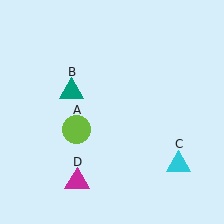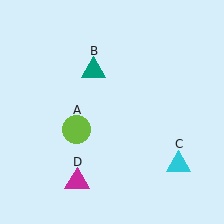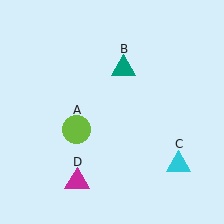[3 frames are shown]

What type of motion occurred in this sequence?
The teal triangle (object B) rotated clockwise around the center of the scene.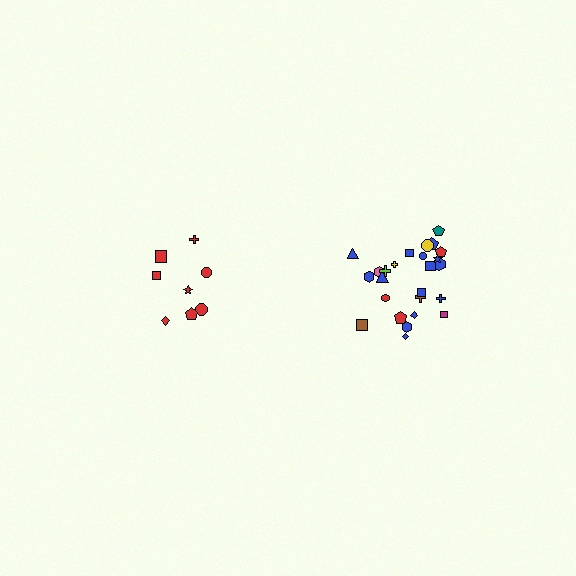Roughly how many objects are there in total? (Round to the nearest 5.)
Roughly 35 objects in total.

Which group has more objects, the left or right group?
The right group.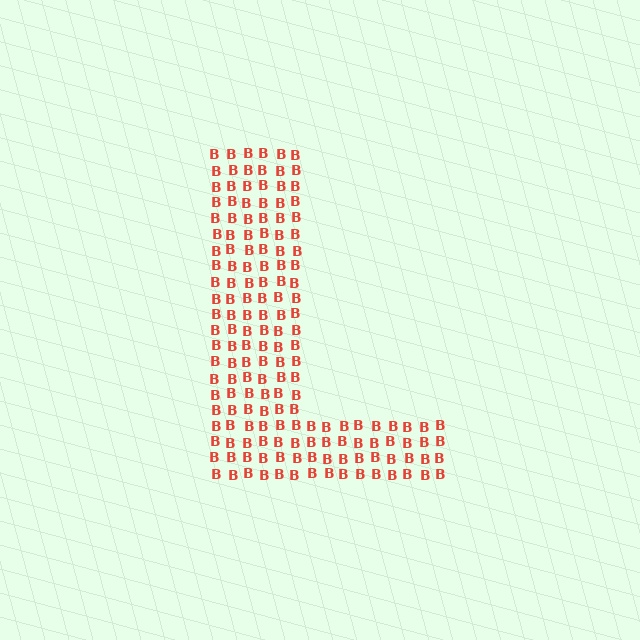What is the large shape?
The large shape is the letter L.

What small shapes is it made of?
It is made of small letter B's.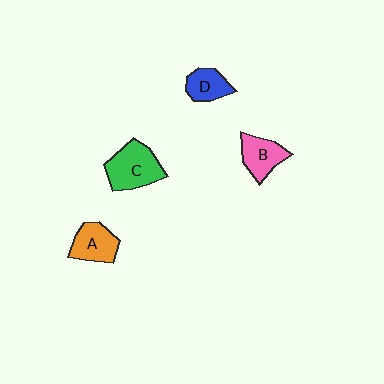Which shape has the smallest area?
Shape D (blue).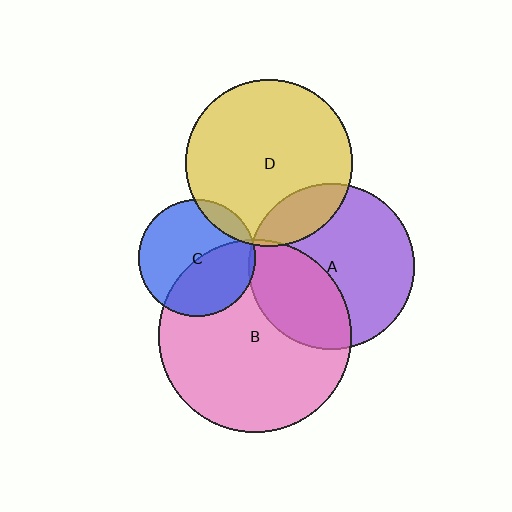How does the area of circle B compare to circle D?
Approximately 1.3 times.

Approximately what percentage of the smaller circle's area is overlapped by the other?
Approximately 10%.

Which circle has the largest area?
Circle B (pink).